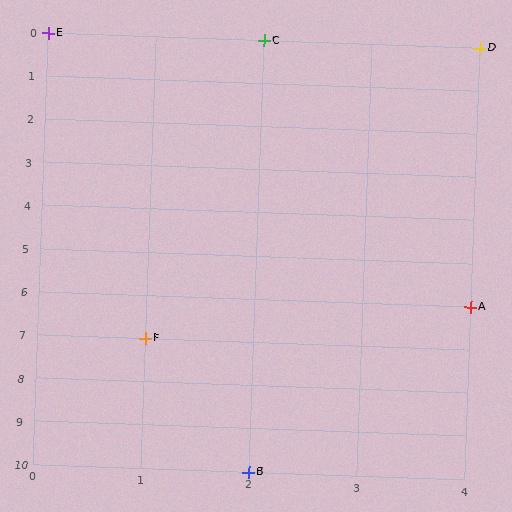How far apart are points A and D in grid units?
Points A and D are 6 rows apart.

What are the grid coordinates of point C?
Point C is at grid coordinates (2, 0).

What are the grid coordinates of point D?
Point D is at grid coordinates (4, 0).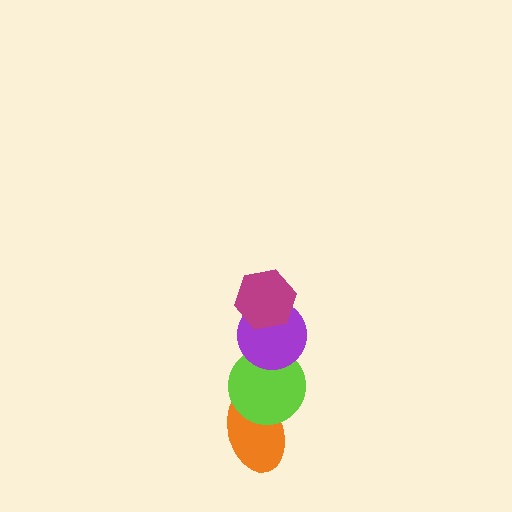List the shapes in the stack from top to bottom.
From top to bottom: the magenta hexagon, the purple circle, the lime circle, the orange ellipse.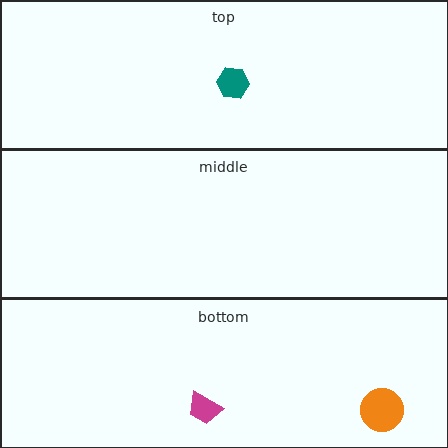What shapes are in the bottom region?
The magenta trapezoid, the orange circle.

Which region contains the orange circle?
The bottom region.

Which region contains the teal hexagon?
The top region.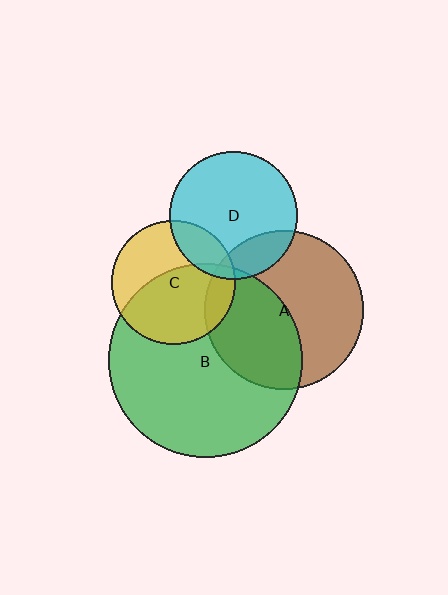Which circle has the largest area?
Circle B (green).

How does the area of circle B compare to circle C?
Approximately 2.4 times.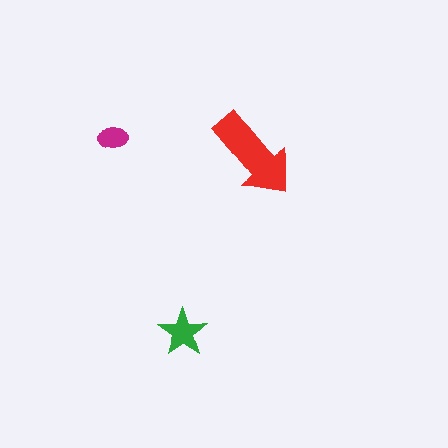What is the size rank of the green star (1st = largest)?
2nd.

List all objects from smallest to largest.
The magenta ellipse, the green star, the red arrow.